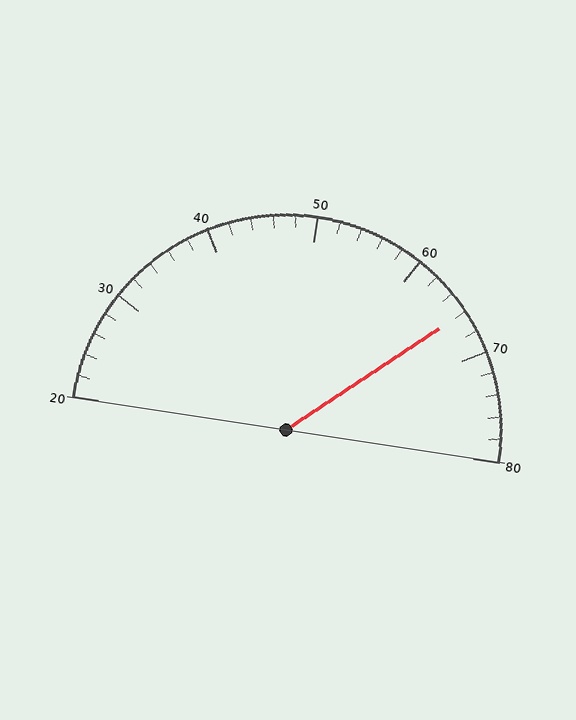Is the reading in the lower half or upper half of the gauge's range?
The reading is in the upper half of the range (20 to 80).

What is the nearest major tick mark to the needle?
The nearest major tick mark is 70.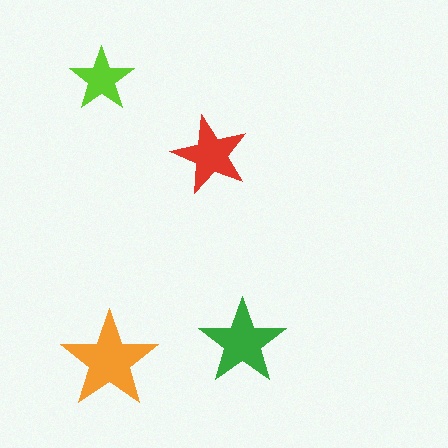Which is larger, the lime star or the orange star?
The orange one.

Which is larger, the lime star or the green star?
The green one.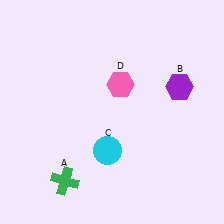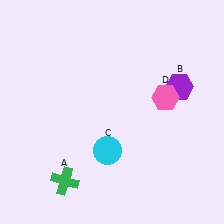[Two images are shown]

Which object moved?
The pink hexagon (D) moved right.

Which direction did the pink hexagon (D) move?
The pink hexagon (D) moved right.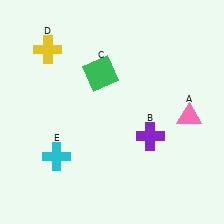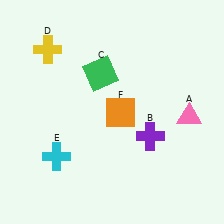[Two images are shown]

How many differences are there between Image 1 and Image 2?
There is 1 difference between the two images.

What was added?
An orange square (F) was added in Image 2.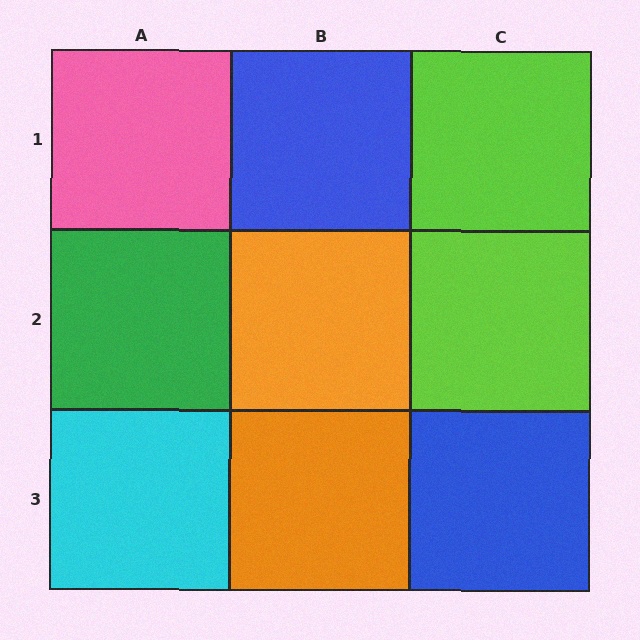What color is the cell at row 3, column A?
Cyan.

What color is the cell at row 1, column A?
Pink.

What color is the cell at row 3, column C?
Blue.